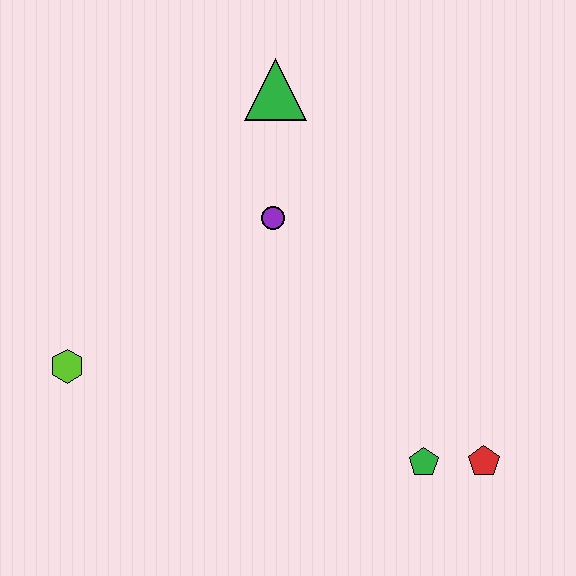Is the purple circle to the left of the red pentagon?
Yes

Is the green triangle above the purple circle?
Yes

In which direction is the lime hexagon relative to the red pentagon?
The lime hexagon is to the left of the red pentagon.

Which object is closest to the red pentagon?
The green pentagon is closest to the red pentagon.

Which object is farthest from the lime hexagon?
The red pentagon is farthest from the lime hexagon.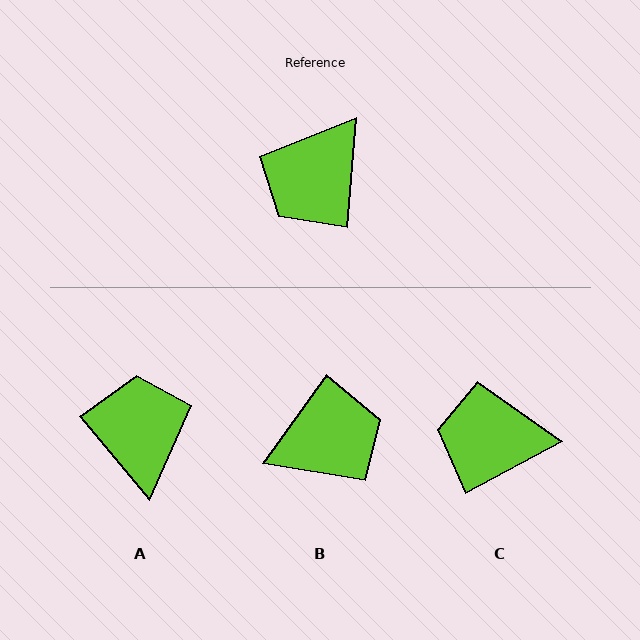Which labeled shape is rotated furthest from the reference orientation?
B, about 149 degrees away.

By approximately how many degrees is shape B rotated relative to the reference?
Approximately 149 degrees counter-clockwise.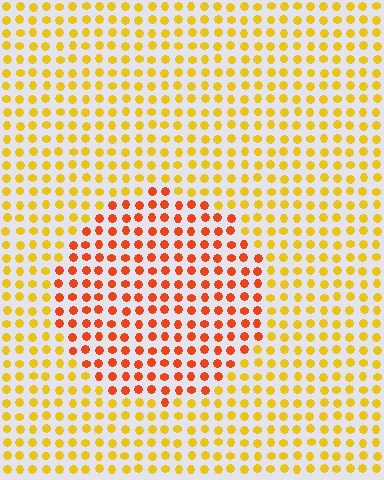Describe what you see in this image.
The image is filled with small yellow elements in a uniform arrangement. A circle-shaped region is visible where the elements are tinted to a slightly different hue, forming a subtle color boundary.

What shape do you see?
I see a circle.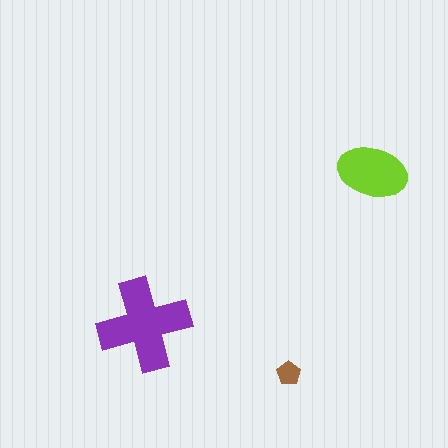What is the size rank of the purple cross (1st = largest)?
1st.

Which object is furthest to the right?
The lime ellipse is rightmost.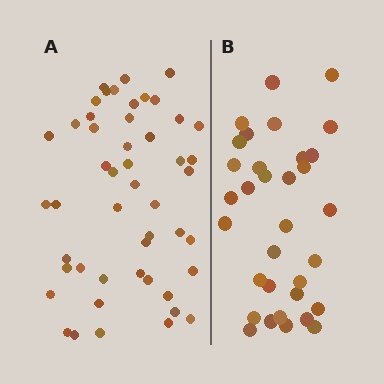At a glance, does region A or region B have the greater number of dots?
Region A (the left region) has more dots.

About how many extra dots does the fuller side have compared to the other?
Region A has approximately 15 more dots than region B.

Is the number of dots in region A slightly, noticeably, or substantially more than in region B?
Region A has substantially more. The ratio is roughly 1.5 to 1.